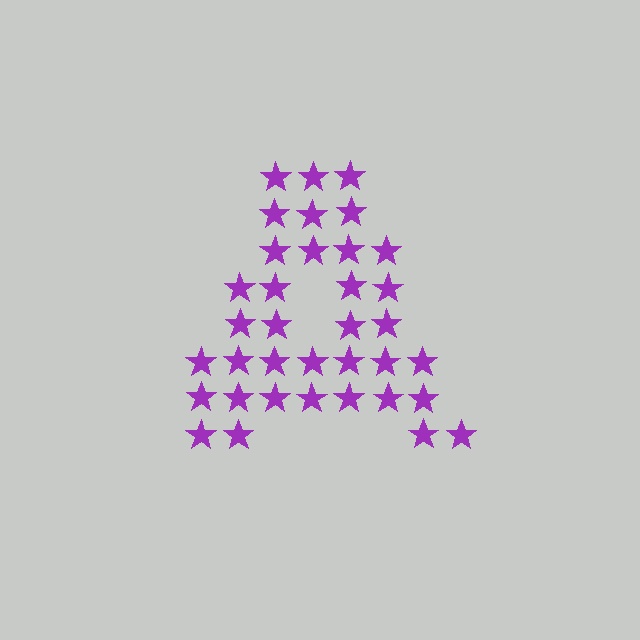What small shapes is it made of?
It is made of small stars.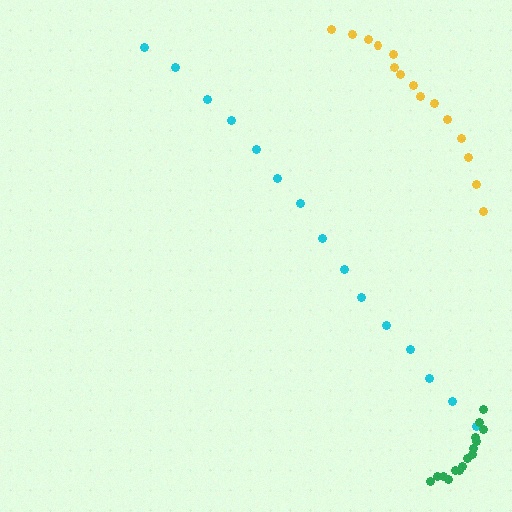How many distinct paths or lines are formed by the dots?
There are 3 distinct paths.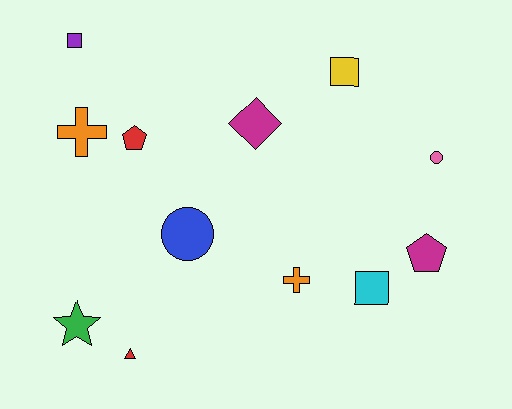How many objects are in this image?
There are 12 objects.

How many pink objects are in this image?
There is 1 pink object.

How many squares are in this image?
There are 3 squares.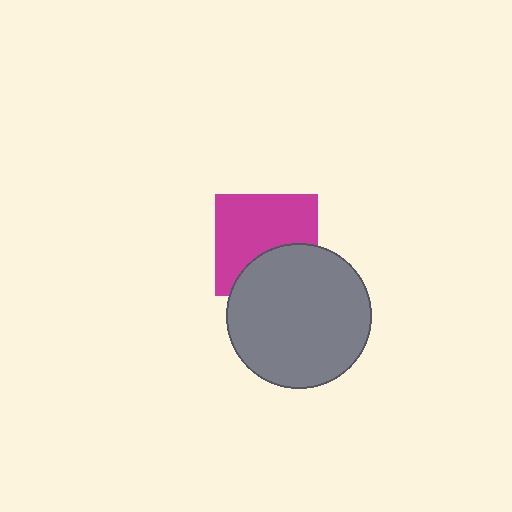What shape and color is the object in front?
The object in front is a gray circle.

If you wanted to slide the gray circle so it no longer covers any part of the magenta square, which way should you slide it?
Slide it down — that is the most direct way to separate the two shapes.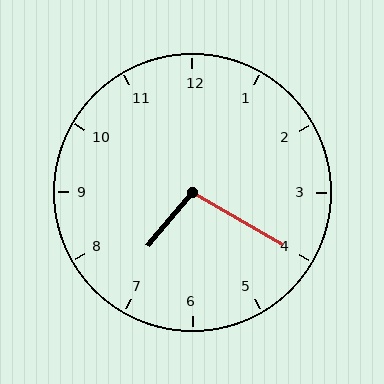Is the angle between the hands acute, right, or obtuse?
It is obtuse.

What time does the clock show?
7:20.